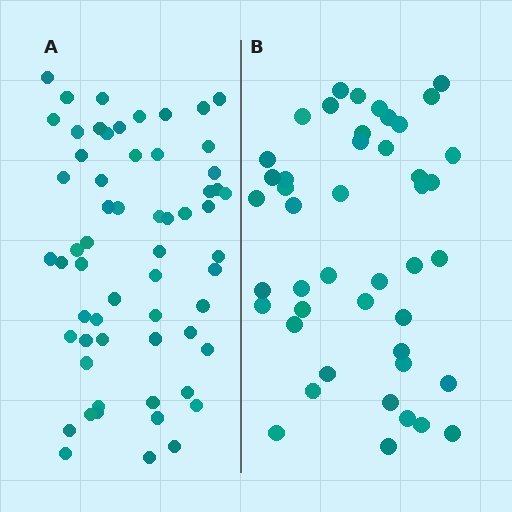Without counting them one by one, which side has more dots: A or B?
Region A (the left region) has more dots.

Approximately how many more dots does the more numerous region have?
Region A has approximately 15 more dots than region B.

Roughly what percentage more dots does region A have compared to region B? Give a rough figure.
About 35% more.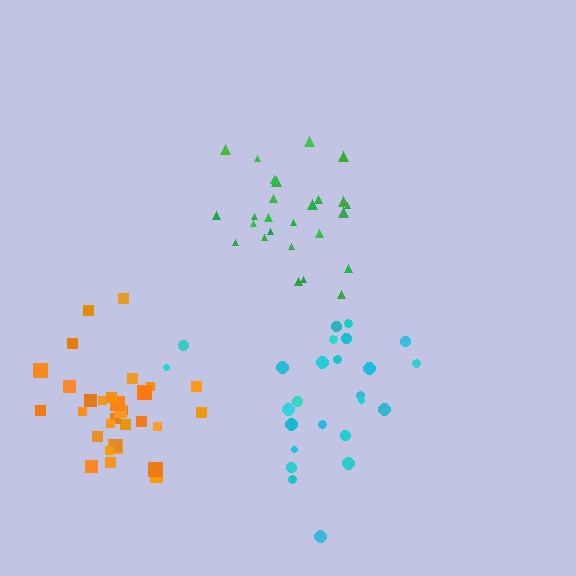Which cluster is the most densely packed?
Orange.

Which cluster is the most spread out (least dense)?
Cyan.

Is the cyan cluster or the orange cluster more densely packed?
Orange.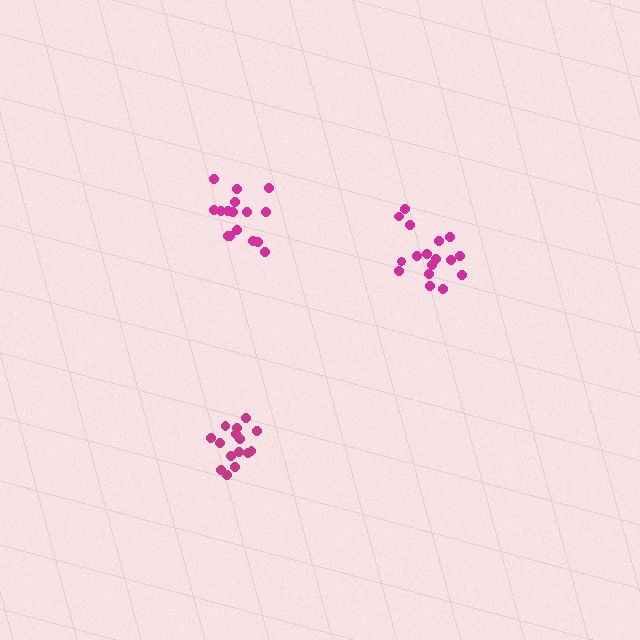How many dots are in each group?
Group 1: 16 dots, Group 2: 15 dots, Group 3: 17 dots (48 total).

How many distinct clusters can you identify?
There are 3 distinct clusters.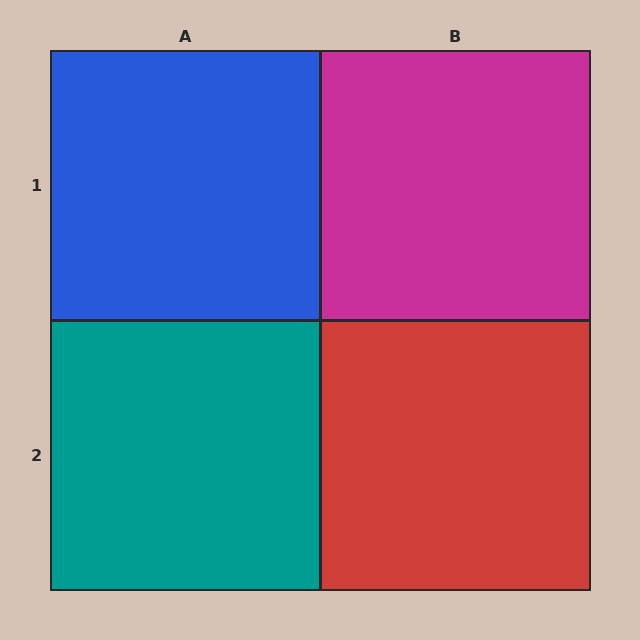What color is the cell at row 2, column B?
Red.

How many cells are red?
1 cell is red.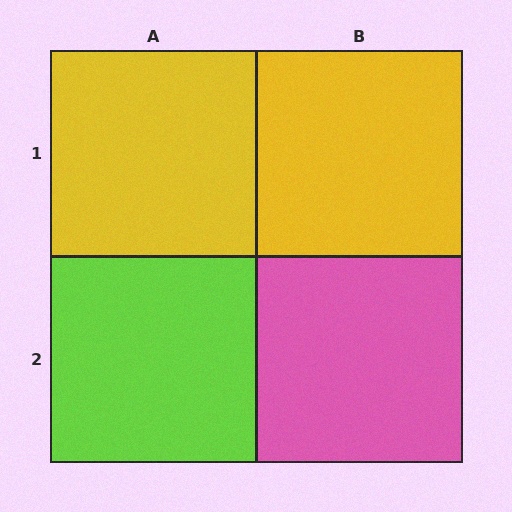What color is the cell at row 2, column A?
Lime.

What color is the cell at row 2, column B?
Pink.